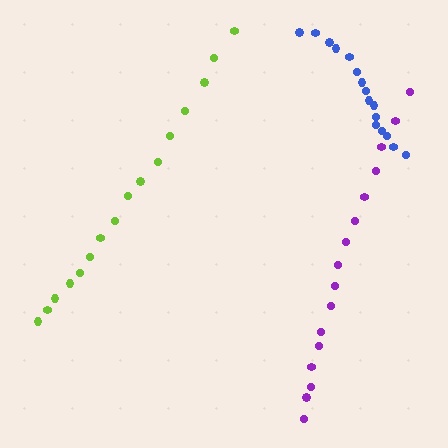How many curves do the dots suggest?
There are 3 distinct paths.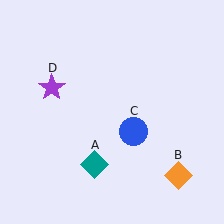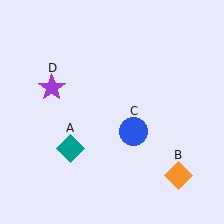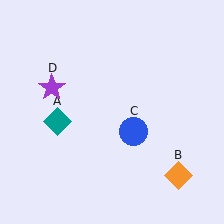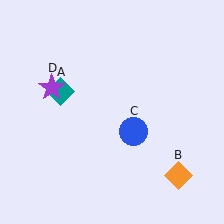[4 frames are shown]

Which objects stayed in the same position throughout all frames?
Orange diamond (object B) and blue circle (object C) and purple star (object D) remained stationary.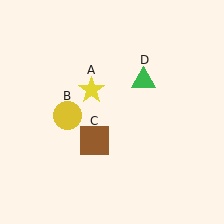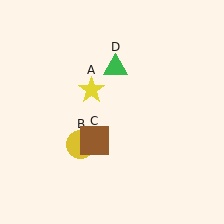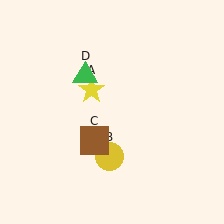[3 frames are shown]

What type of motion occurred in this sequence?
The yellow circle (object B), green triangle (object D) rotated counterclockwise around the center of the scene.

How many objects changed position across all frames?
2 objects changed position: yellow circle (object B), green triangle (object D).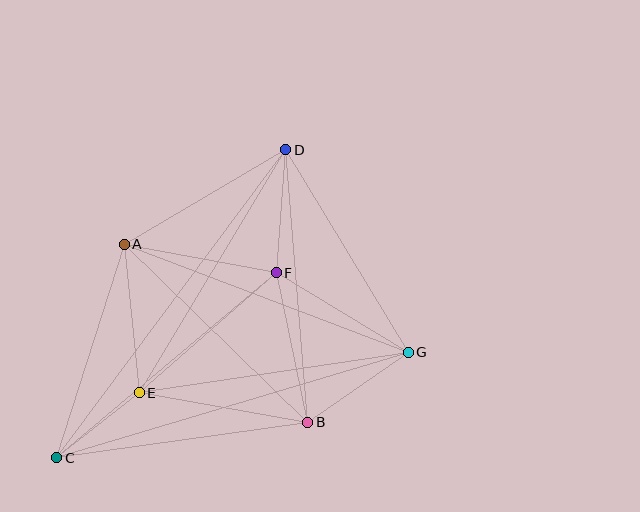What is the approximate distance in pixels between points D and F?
The distance between D and F is approximately 123 pixels.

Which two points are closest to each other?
Points C and E are closest to each other.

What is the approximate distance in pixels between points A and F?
The distance between A and F is approximately 155 pixels.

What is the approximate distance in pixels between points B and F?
The distance between B and F is approximately 153 pixels.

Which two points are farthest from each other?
Points C and D are farthest from each other.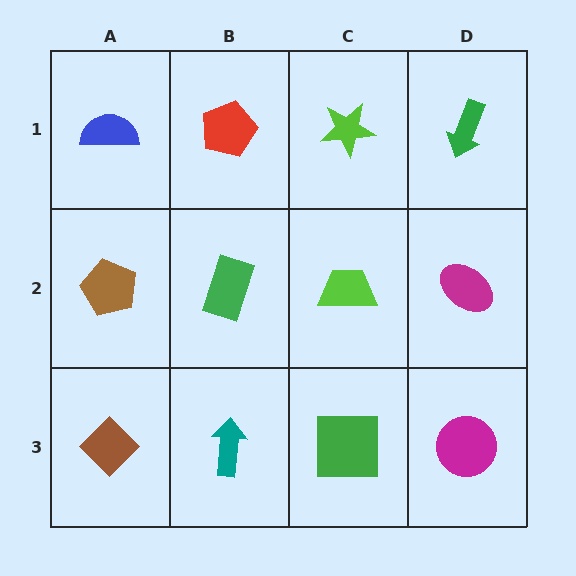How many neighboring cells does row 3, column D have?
2.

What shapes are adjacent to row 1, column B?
A green rectangle (row 2, column B), a blue semicircle (row 1, column A), a lime star (row 1, column C).